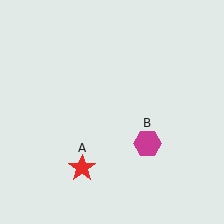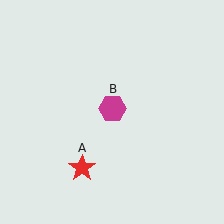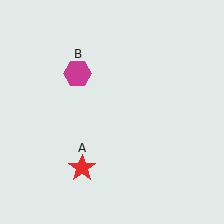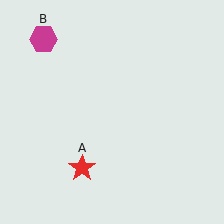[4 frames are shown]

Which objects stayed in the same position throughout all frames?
Red star (object A) remained stationary.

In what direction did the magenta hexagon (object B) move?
The magenta hexagon (object B) moved up and to the left.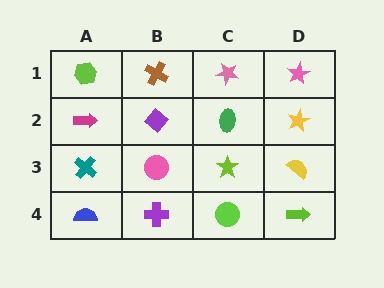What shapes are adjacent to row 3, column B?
A purple diamond (row 2, column B), a purple cross (row 4, column B), a teal cross (row 3, column A), a lime star (row 3, column C).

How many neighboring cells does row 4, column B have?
3.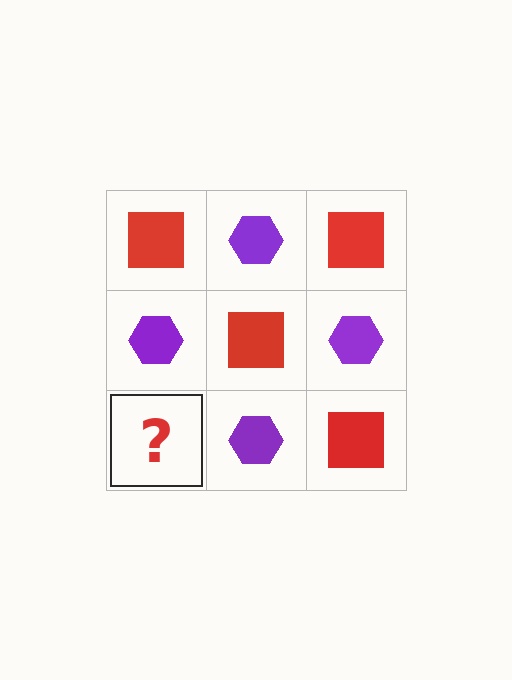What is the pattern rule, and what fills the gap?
The rule is that it alternates red square and purple hexagon in a checkerboard pattern. The gap should be filled with a red square.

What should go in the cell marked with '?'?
The missing cell should contain a red square.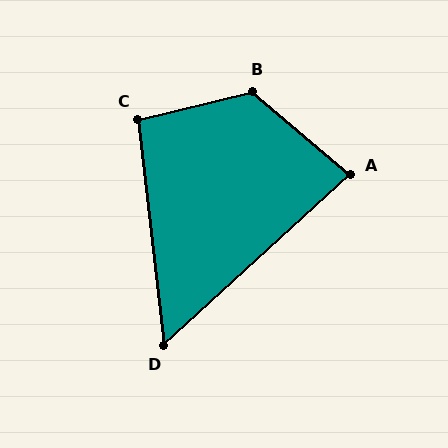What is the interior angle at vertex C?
Approximately 97 degrees (obtuse).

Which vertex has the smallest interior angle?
D, at approximately 54 degrees.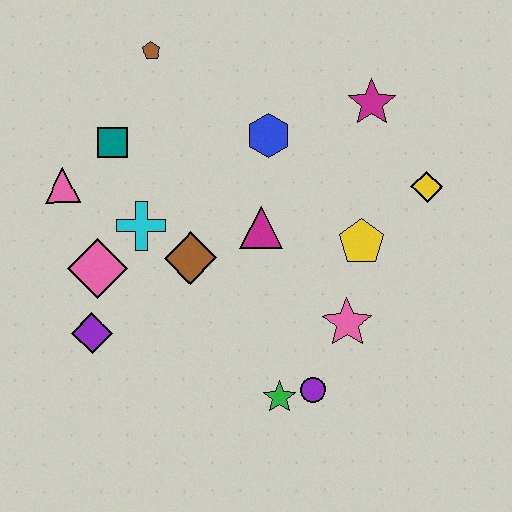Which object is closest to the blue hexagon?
The magenta triangle is closest to the blue hexagon.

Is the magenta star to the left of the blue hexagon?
No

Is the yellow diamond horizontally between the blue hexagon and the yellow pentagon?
No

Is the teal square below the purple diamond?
No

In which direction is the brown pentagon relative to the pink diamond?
The brown pentagon is above the pink diamond.